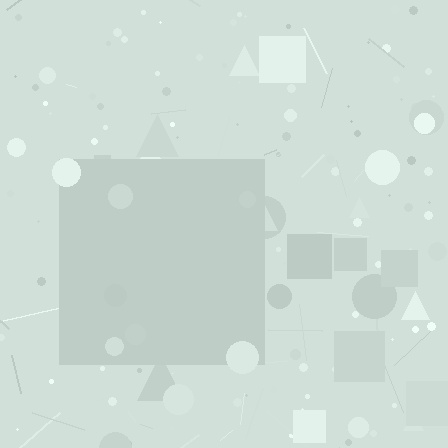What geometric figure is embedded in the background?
A square is embedded in the background.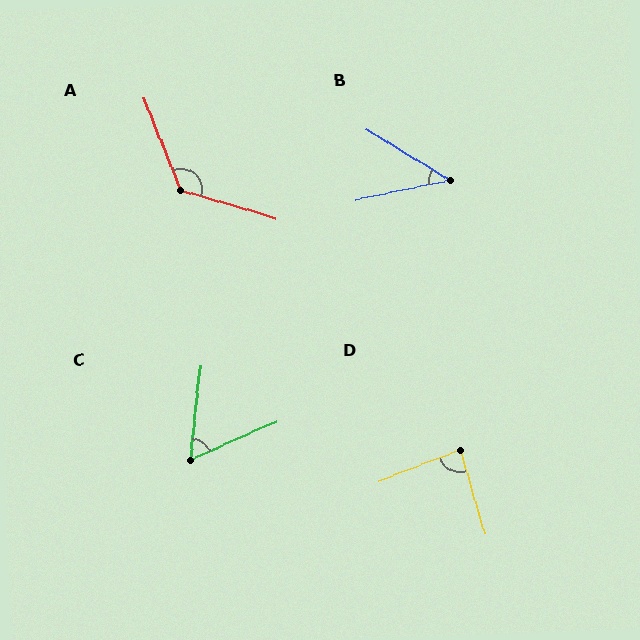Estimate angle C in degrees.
Approximately 59 degrees.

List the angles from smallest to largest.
B (43°), C (59°), D (85°), A (128°).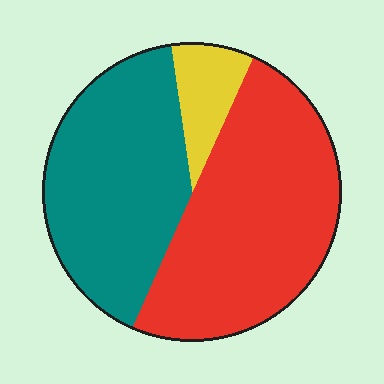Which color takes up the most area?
Red, at roughly 50%.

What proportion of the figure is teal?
Teal takes up between a quarter and a half of the figure.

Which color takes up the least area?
Yellow, at roughly 10%.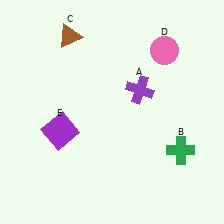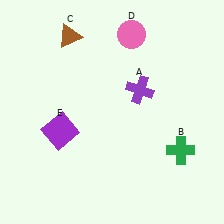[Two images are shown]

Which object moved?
The pink circle (D) moved left.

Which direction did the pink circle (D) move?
The pink circle (D) moved left.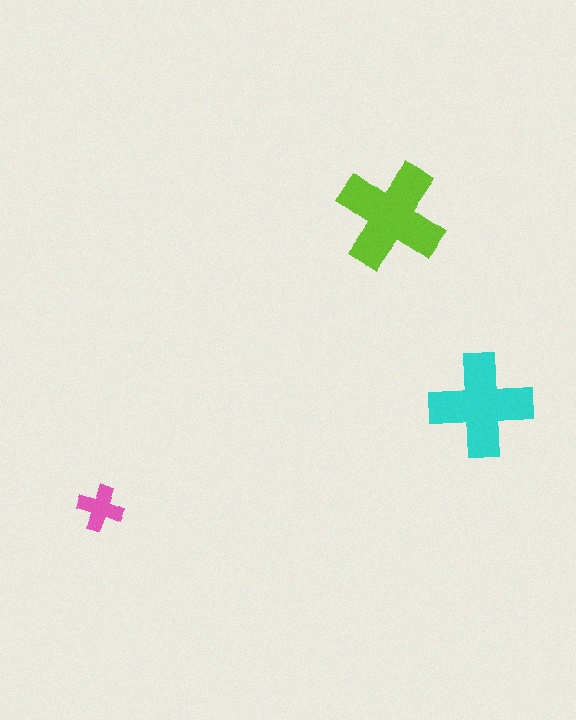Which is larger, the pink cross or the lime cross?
The lime one.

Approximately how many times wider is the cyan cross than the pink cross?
About 2 times wider.